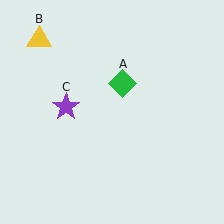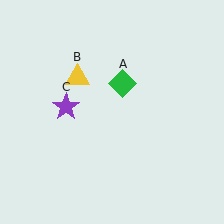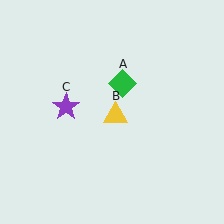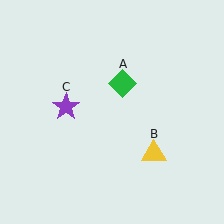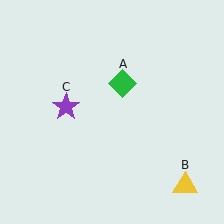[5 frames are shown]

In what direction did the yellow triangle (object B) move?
The yellow triangle (object B) moved down and to the right.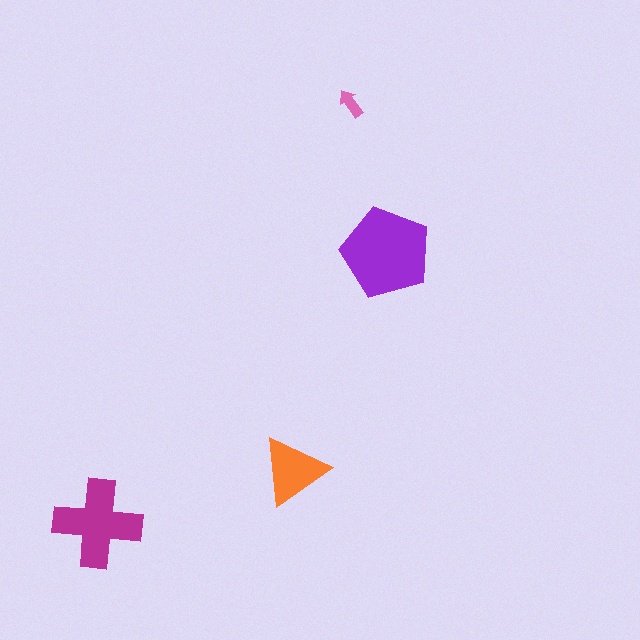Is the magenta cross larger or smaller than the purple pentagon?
Smaller.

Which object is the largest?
The purple pentagon.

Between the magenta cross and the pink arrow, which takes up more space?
The magenta cross.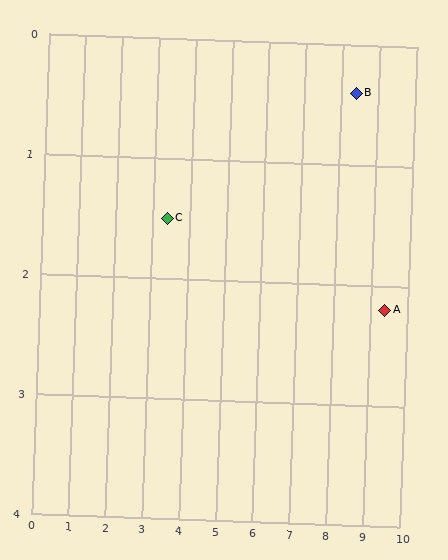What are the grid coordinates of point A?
Point A is at approximately (9.4, 2.2).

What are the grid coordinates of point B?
Point B is at approximately (8.4, 0.4).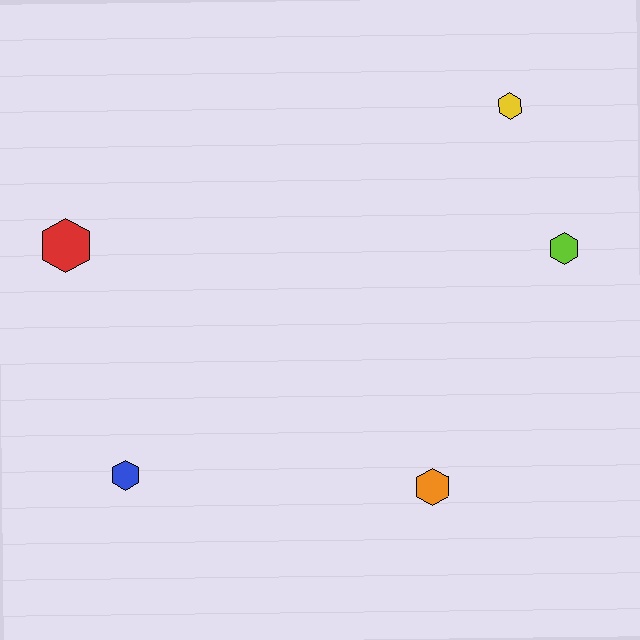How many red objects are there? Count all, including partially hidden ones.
There is 1 red object.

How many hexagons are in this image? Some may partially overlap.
There are 5 hexagons.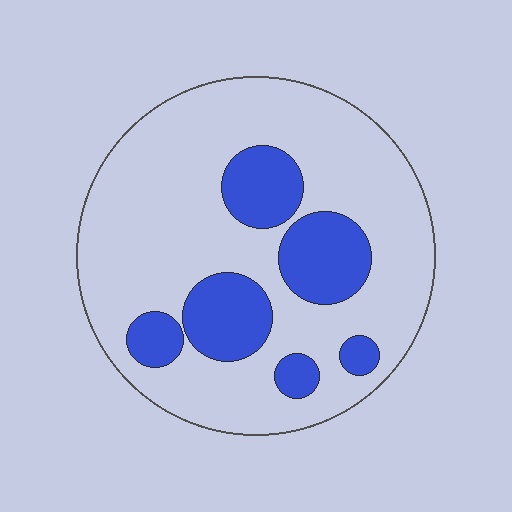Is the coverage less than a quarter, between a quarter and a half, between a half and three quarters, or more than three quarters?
Less than a quarter.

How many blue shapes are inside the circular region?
6.